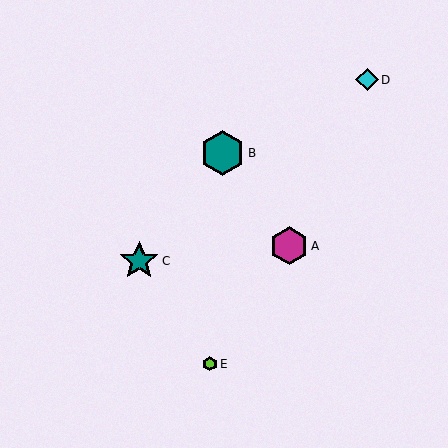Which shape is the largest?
The teal hexagon (labeled B) is the largest.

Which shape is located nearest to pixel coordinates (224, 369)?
The lime hexagon (labeled E) at (210, 364) is nearest to that location.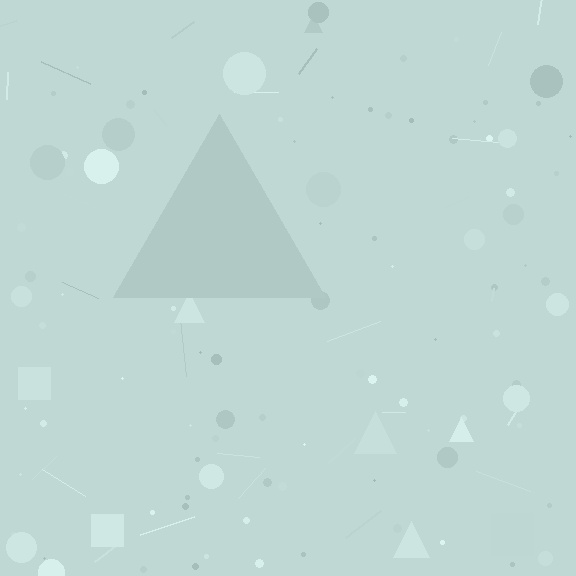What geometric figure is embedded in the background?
A triangle is embedded in the background.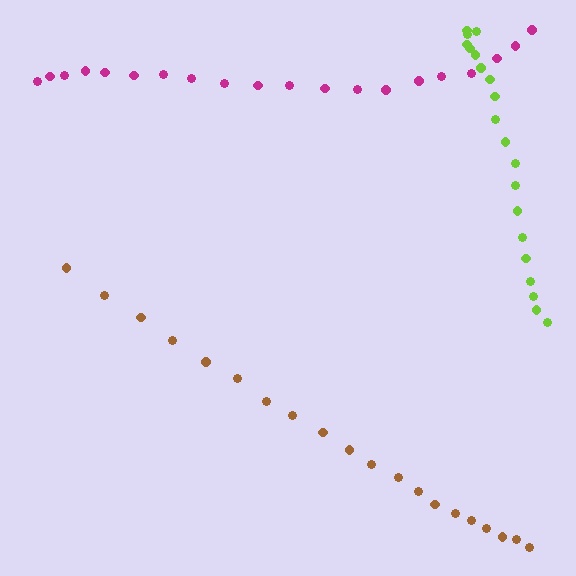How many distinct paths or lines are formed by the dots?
There are 3 distinct paths.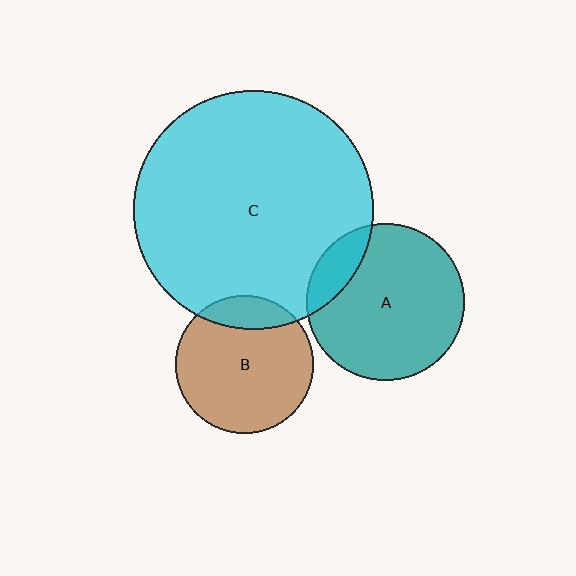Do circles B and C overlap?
Yes.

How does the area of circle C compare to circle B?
Approximately 3.0 times.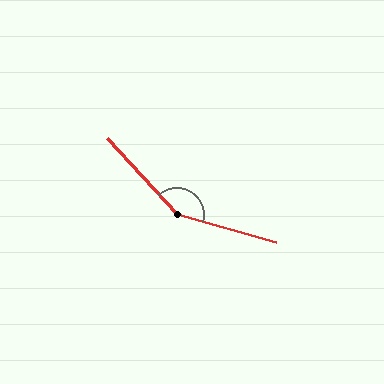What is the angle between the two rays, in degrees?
Approximately 148 degrees.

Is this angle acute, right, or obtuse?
It is obtuse.